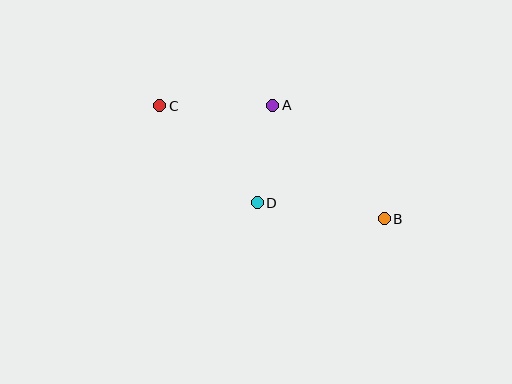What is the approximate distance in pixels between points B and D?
The distance between B and D is approximately 128 pixels.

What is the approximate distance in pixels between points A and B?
The distance between A and B is approximately 159 pixels.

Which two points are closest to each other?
Points A and D are closest to each other.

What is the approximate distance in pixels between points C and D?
The distance between C and D is approximately 138 pixels.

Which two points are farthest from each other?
Points B and C are farthest from each other.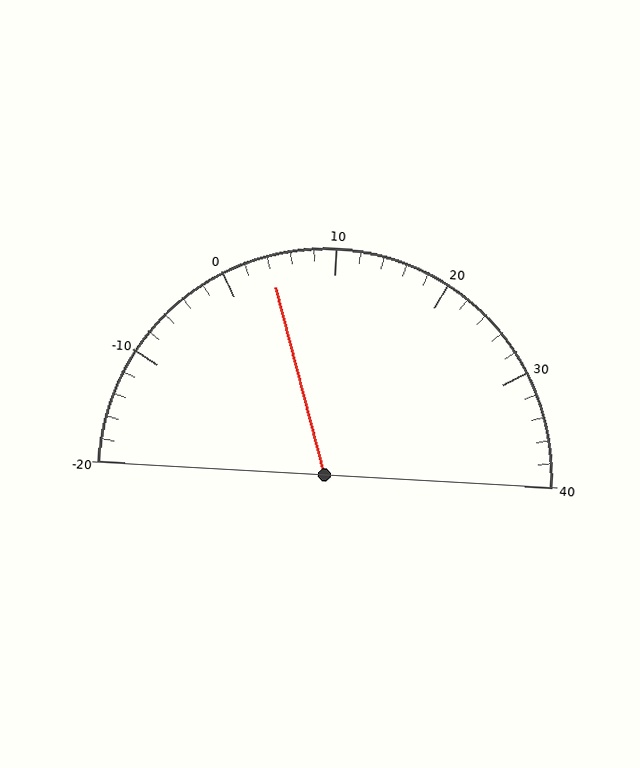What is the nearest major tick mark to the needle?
The nearest major tick mark is 0.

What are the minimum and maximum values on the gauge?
The gauge ranges from -20 to 40.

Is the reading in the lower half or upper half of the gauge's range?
The reading is in the lower half of the range (-20 to 40).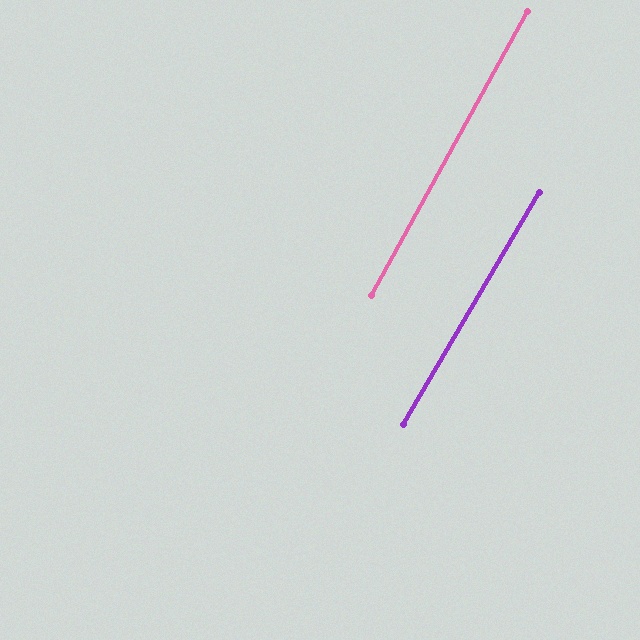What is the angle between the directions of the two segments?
Approximately 2 degrees.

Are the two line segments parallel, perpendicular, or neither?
Parallel — their directions differ by only 1.8°.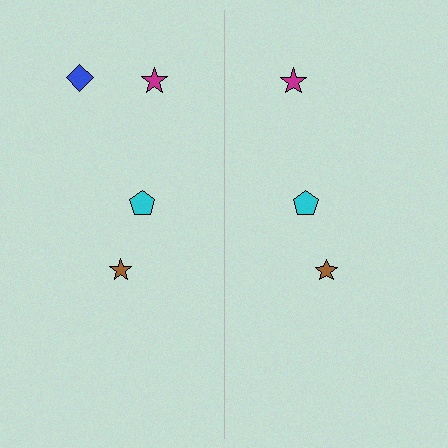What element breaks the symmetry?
A blue diamond is missing from the right side.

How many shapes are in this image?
There are 7 shapes in this image.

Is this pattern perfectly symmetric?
No, the pattern is not perfectly symmetric. A blue diamond is missing from the right side.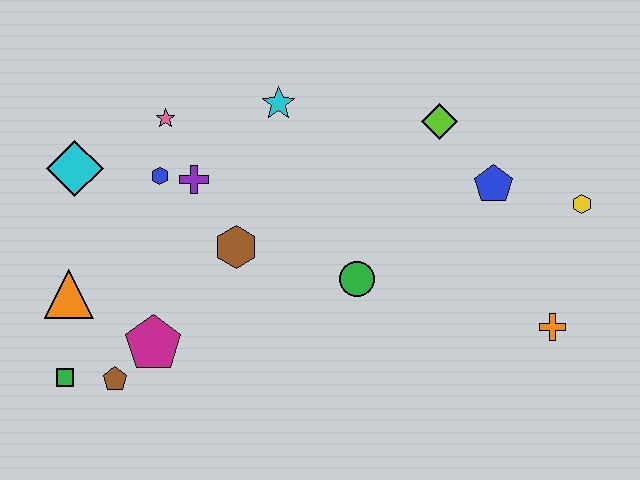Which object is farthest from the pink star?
The orange cross is farthest from the pink star.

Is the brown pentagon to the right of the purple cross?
No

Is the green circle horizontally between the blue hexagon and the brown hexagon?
No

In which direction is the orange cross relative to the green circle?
The orange cross is to the right of the green circle.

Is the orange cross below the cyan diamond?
Yes